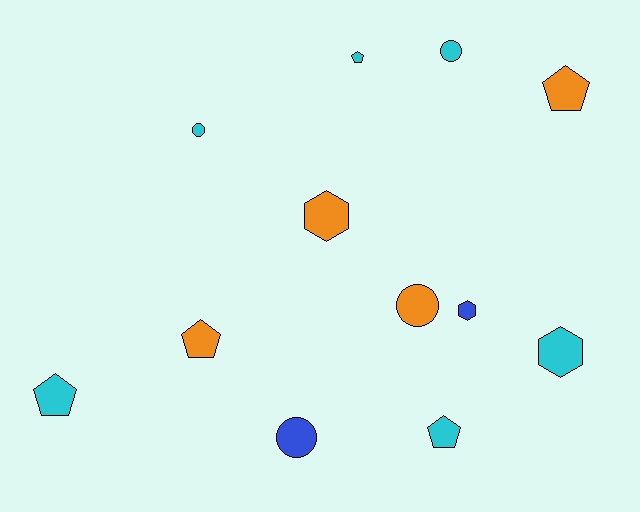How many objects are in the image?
There are 12 objects.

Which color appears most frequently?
Cyan, with 6 objects.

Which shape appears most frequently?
Pentagon, with 5 objects.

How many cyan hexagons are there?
There is 1 cyan hexagon.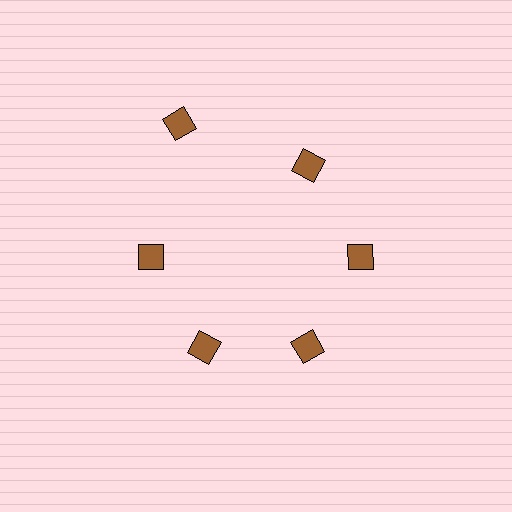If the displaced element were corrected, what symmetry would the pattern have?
It would have 6-fold rotational symmetry — the pattern would map onto itself every 60 degrees.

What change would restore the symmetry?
The symmetry would be restored by moving it inward, back onto the ring so that all 6 diamonds sit at equal angles and equal distance from the center.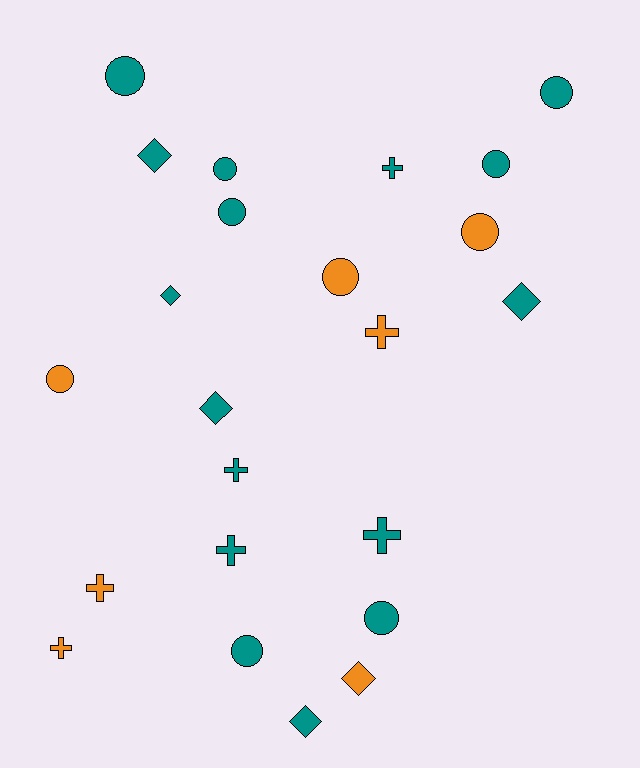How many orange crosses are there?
There are 3 orange crosses.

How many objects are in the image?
There are 23 objects.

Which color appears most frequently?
Teal, with 16 objects.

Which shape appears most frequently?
Circle, with 10 objects.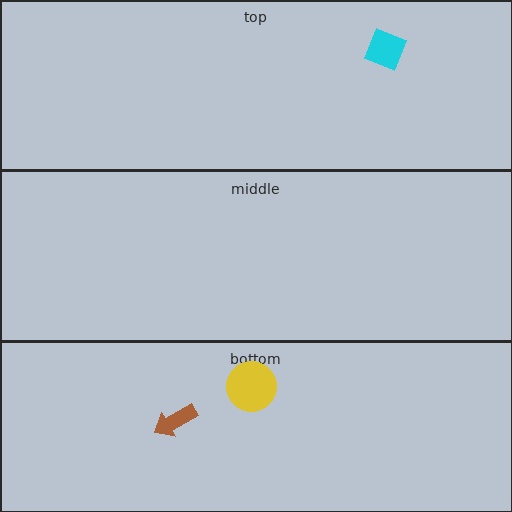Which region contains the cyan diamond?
The top region.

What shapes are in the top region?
The cyan diamond.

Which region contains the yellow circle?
The bottom region.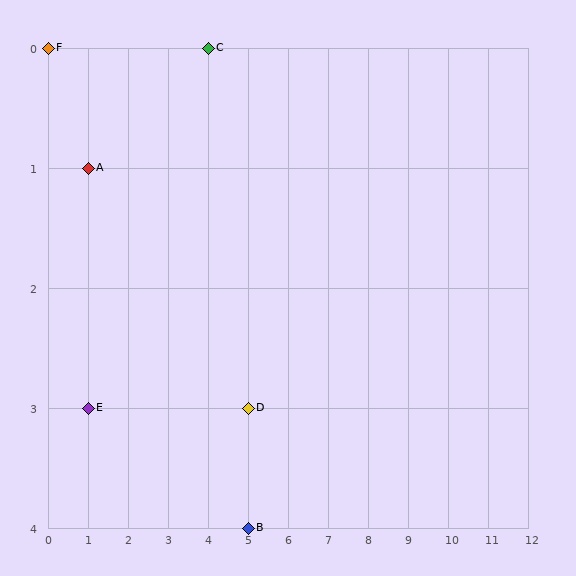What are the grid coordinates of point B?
Point B is at grid coordinates (5, 4).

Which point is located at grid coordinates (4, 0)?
Point C is at (4, 0).